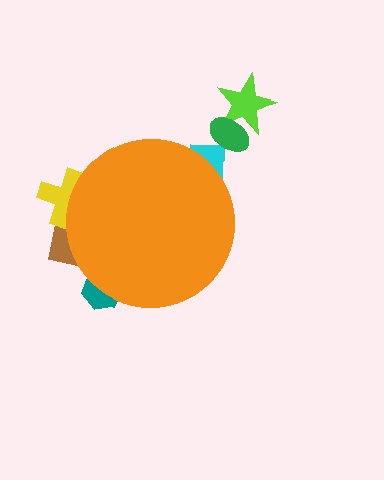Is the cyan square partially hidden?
Yes, the cyan square is partially hidden behind the orange circle.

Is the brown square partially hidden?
Yes, the brown square is partially hidden behind the orange circle.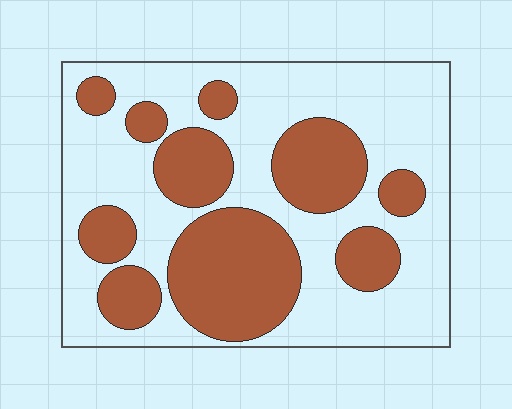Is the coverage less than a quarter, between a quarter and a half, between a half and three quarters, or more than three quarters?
Between a quarter and a half.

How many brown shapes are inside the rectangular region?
10.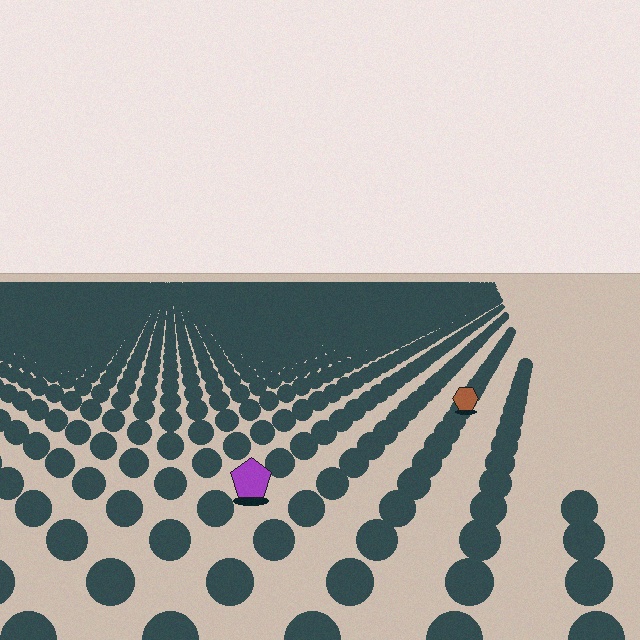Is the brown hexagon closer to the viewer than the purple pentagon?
No. The purple pentagon is closer — you can tell from the texture gradient: the ground texture is coarser near it.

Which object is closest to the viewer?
The purple pentagon is closest. The texture marks near it are larger and more spread out.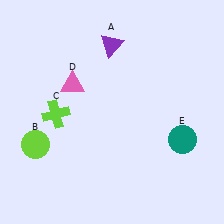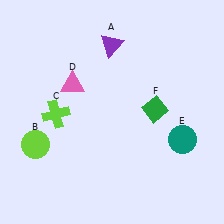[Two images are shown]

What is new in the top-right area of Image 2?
A green diamond (F) was added in the top-right area of Image 2.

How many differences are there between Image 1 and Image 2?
There is 1 difference between the two images.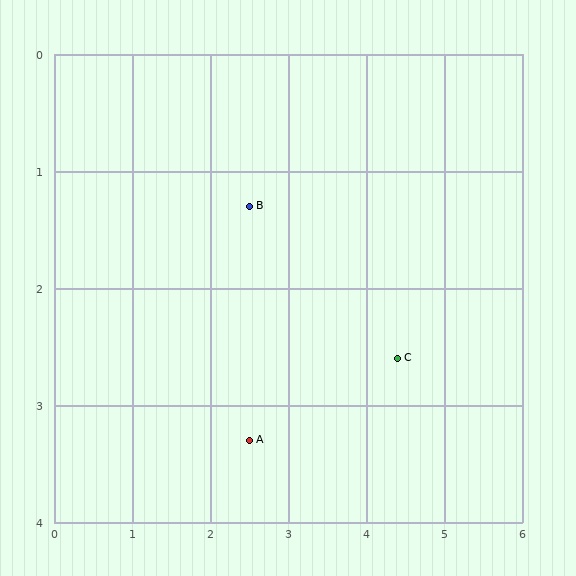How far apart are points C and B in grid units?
Points C and B are about 2.3 grid units apart.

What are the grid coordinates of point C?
Point C is at approximately (4.4, 2.6).